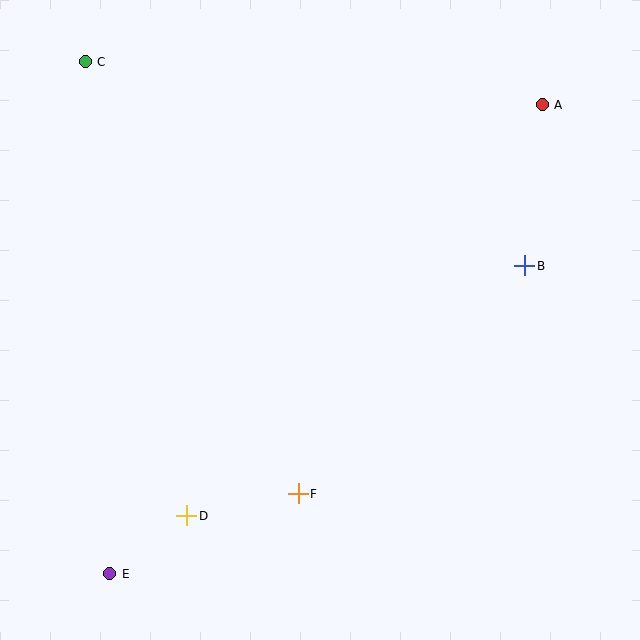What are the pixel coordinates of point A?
Point A is at (542, 105).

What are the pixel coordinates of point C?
Point C is at (85, 62).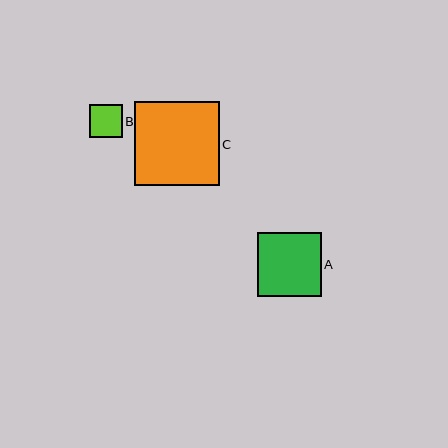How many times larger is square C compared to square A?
Square C is approximately 1.3 times the size of square A.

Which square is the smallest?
Square B is the smallest with a size of approximately 33 pixels.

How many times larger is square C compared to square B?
Square C is approximately 2.6 times the size of square B.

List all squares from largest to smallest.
From largest to smallest: C, A, B.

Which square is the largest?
Square C is the largest with a size of approximately 85 pixels.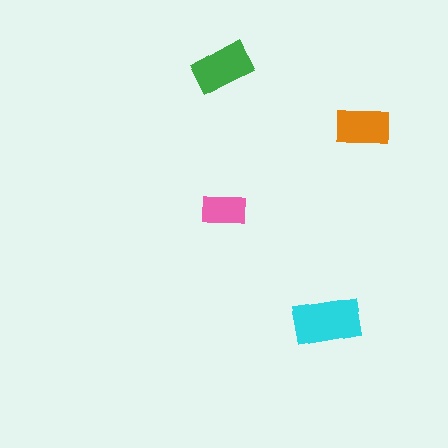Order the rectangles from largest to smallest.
the cyan one, the green one, the orange one, the pink one.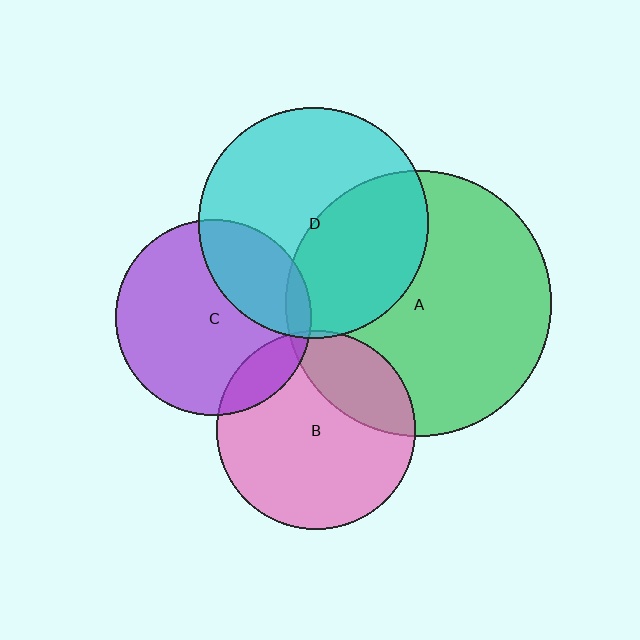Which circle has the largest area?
Circle A (green).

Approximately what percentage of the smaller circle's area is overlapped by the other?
Approximately 5%.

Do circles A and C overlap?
Yes.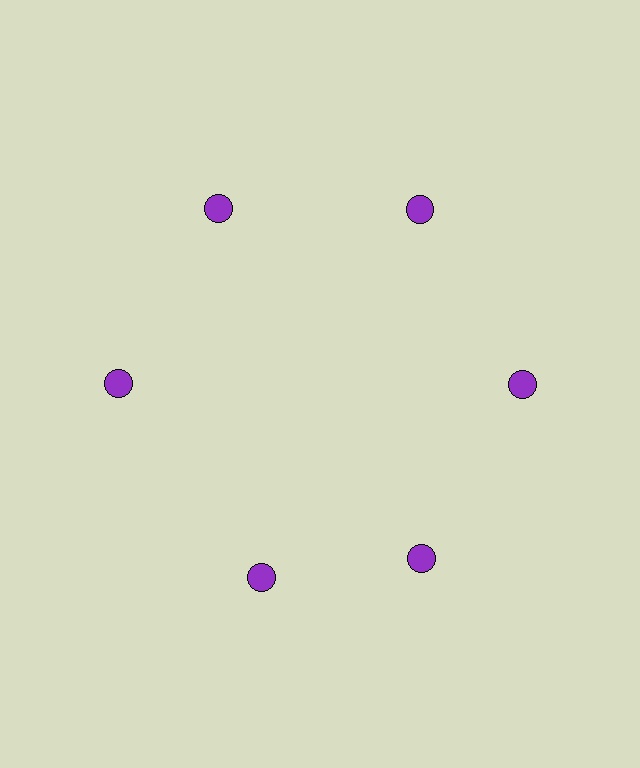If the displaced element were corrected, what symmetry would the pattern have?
It would have 6-fold rotational symmetry — the pattern would map onto itself every 60 degrees.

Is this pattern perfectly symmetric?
No. The 6 purple circles are arranged in a ring, but one element near the 7 o'clock position is rotated out of alignment along the ring, breaking the 6-fold rotational symmetry.